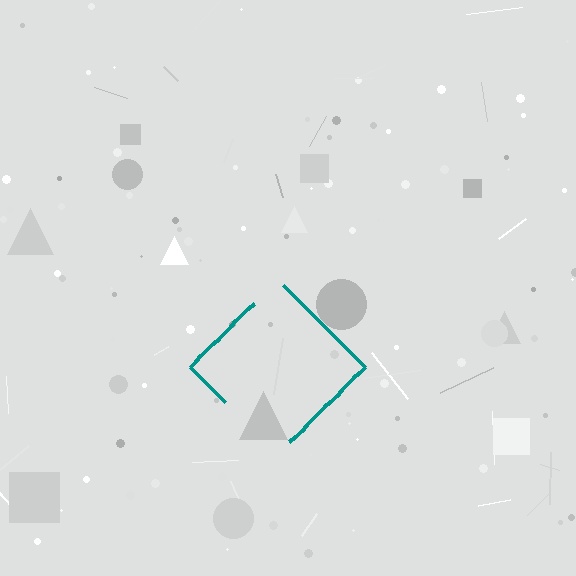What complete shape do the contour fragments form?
The contour fragments form a diamond.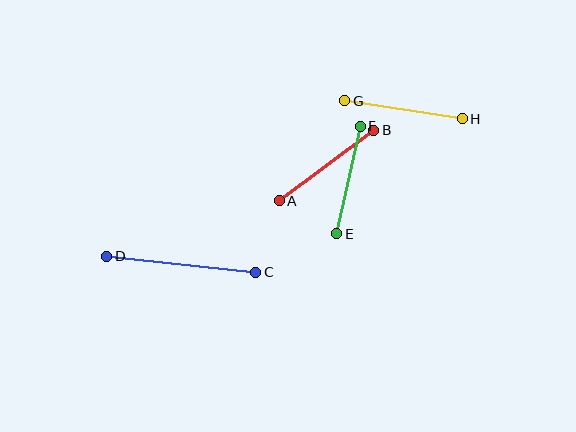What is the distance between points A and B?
The distance is approximately 117 pixels.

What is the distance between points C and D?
The distance is approximately 150 pixels.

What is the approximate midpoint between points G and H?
The midpoint is at approximately (404, 110) pixels.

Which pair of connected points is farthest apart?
Points C and D are farthest apart.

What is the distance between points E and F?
The distance is approximately 110 pixels.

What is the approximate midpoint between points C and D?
The midpoint is at approximately (181, 264) pixels.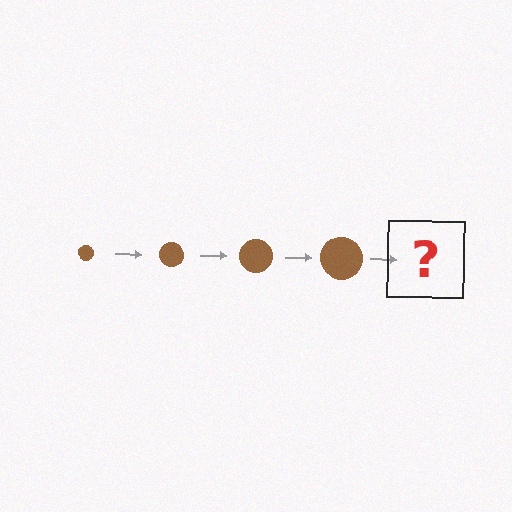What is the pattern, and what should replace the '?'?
The pattern is that the circle gets progressively larger each step. The '?' should be a brown circle, larger than the previous one.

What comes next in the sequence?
The next element should be a brown circle, larger than the previous one.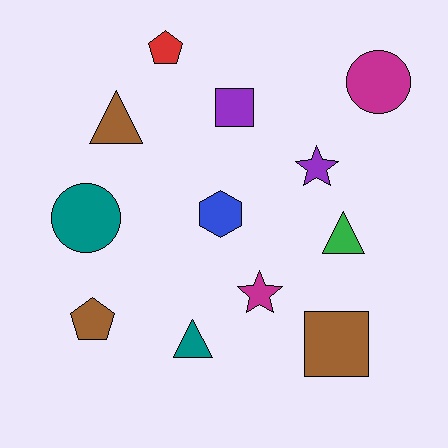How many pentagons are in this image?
There are 2 pentagons.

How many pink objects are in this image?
There are no pink objects.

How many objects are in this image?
There are 12 objects.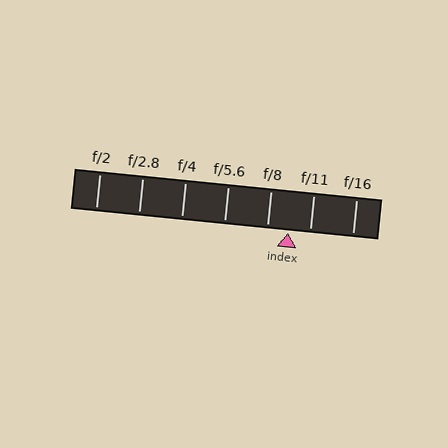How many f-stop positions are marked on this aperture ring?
There are 7 f-stop positions marked.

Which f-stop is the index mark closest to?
The index mark is closest to f/8.